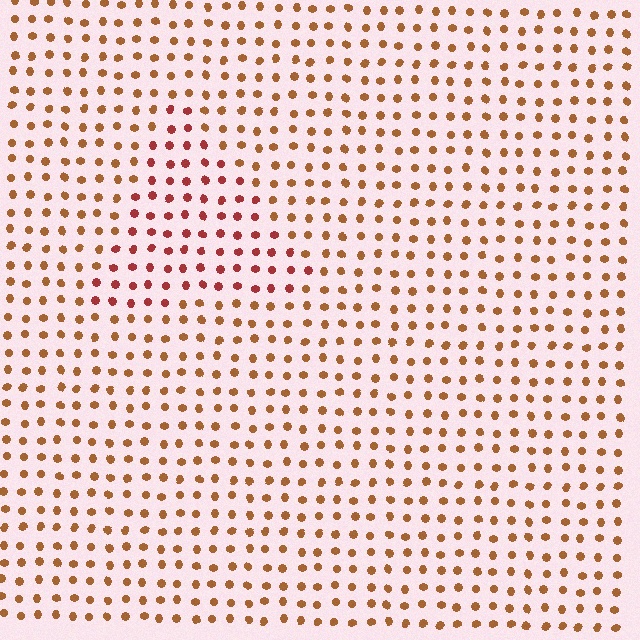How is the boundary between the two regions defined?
The boundary is defined purely by a slight shift in hue (about 29 degrees). Spacing, size, and orientation are identical on both sides.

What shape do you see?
I see a triangle.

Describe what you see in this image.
The image is filled with small brown elements in a uniform arrangement. A triangle-shaped region is visible where the elements are tinted to a slightly different hue, forming a subtle color boundary.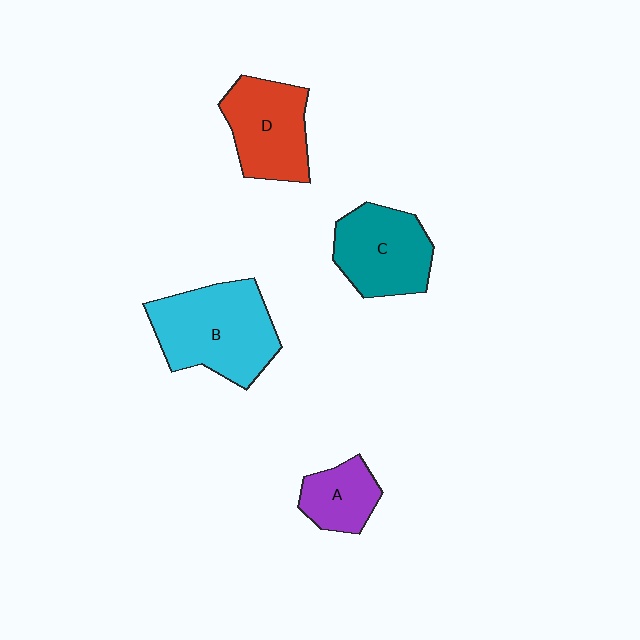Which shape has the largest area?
Shape B (cyan).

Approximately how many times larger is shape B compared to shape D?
Approximately 1.3 times.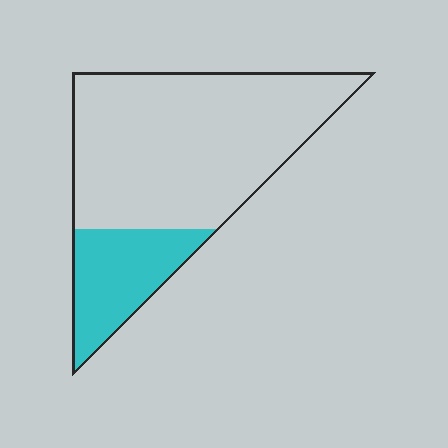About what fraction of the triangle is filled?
About one quarter (1/4).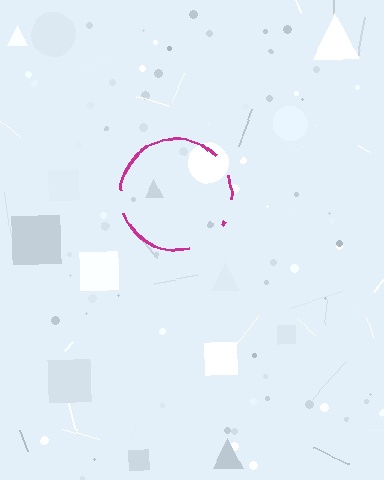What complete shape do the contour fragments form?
The contour fragments form a circle.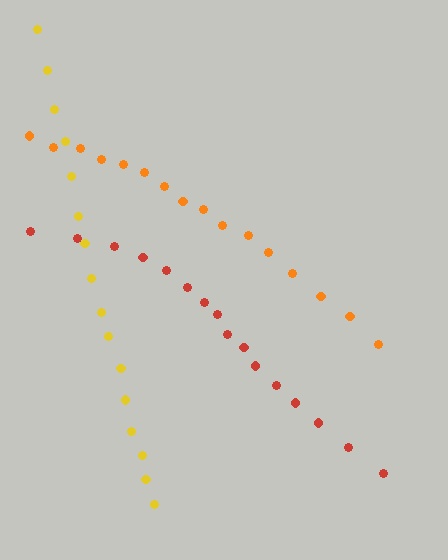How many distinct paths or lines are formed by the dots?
There are 3 distinct paths.